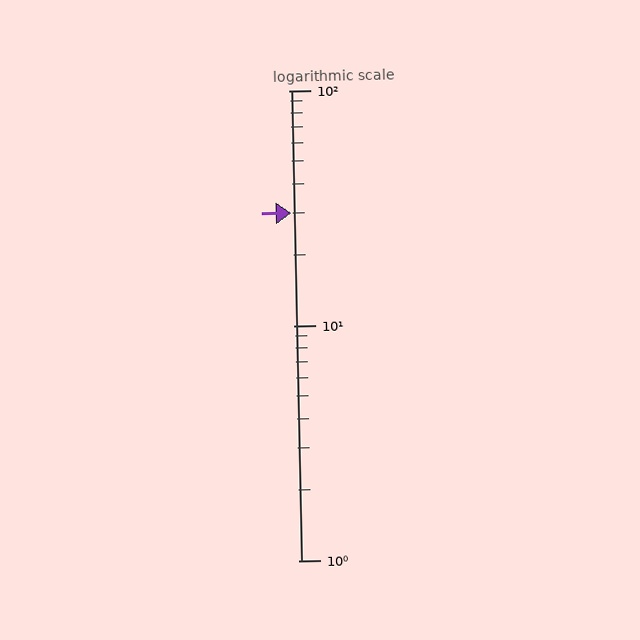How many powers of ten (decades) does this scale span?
The scale spans 2 decades, from 1 to 100.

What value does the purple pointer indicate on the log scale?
The pointer indicates approximately 30.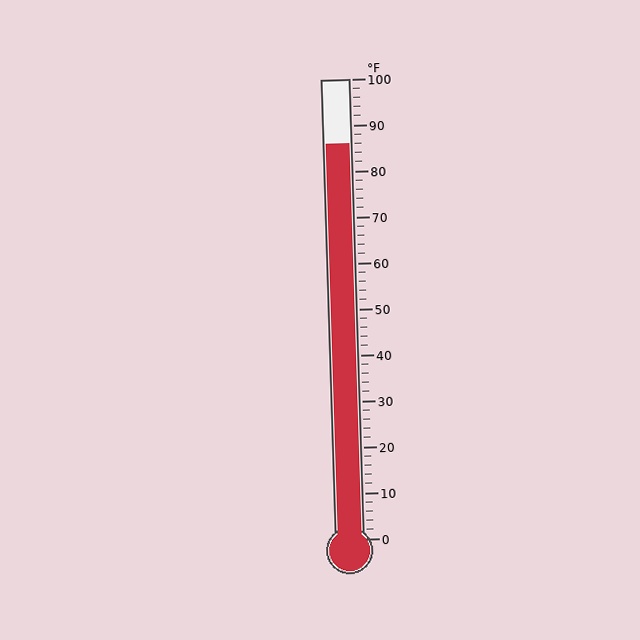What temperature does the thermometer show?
The thermometer shows approximately 86°F.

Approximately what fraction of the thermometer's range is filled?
The thermometer is filled to approximately 85% of its range.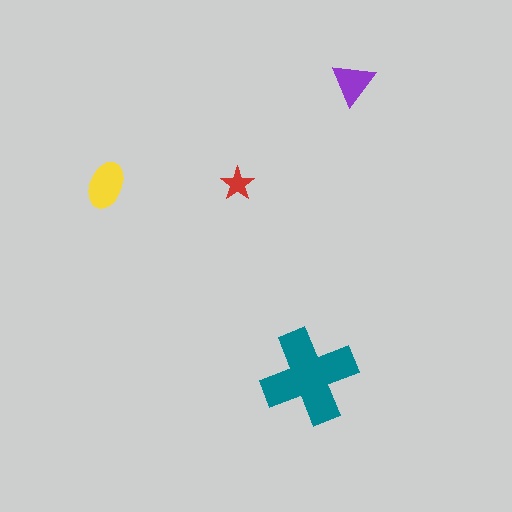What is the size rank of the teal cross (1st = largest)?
1st.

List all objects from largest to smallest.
The teal cross, the yellow ellipse, the purple triangle, the red star.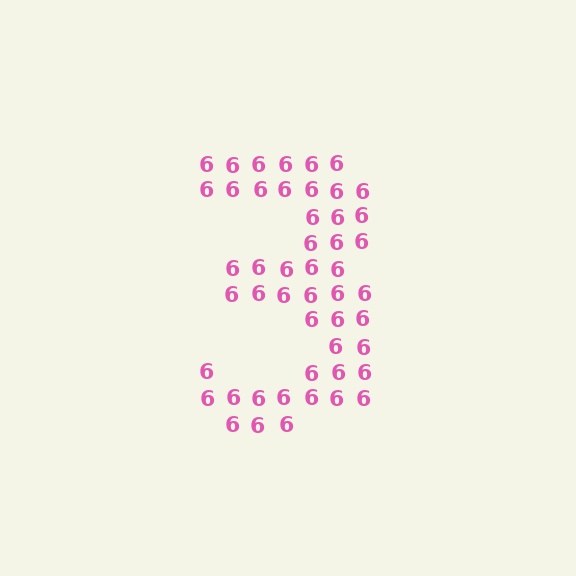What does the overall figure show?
The overall figure shows the digit 3.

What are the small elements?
The small elements are digit 6's.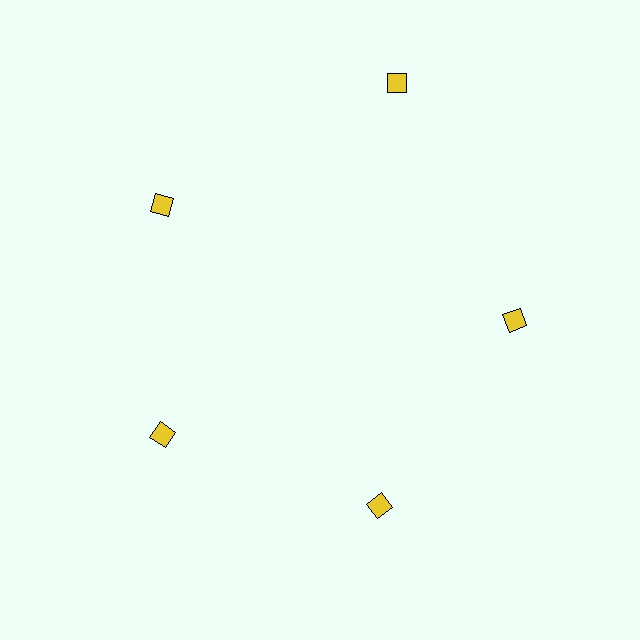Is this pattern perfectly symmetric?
No. The 5 yellow diamonds are arranged in a ring, but one element near the 1 o'clock position is pushed outward from the center, breaking the 5-fold rotational symmetry.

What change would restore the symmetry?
The symmetry would be restored by moving it inward, back onto the ring so that all 5 diamonds sit at equal angles and equal distance from the center.